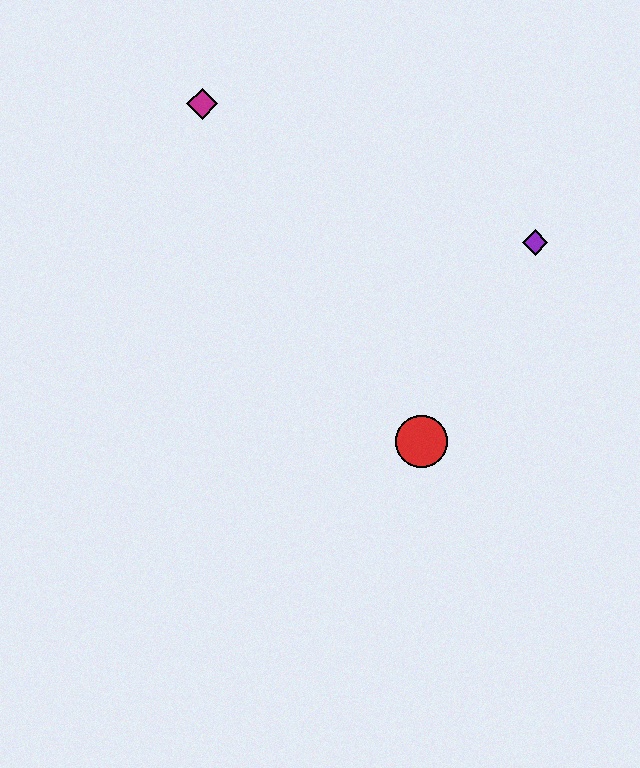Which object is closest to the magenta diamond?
The purple diamond is closest to the magenta diamond.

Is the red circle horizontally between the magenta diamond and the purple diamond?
Yes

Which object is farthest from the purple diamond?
The magenta diamond is farthest from the purple diamond.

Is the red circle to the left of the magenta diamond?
No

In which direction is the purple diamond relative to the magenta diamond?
The purple diamond is to the right of the magenta diamond.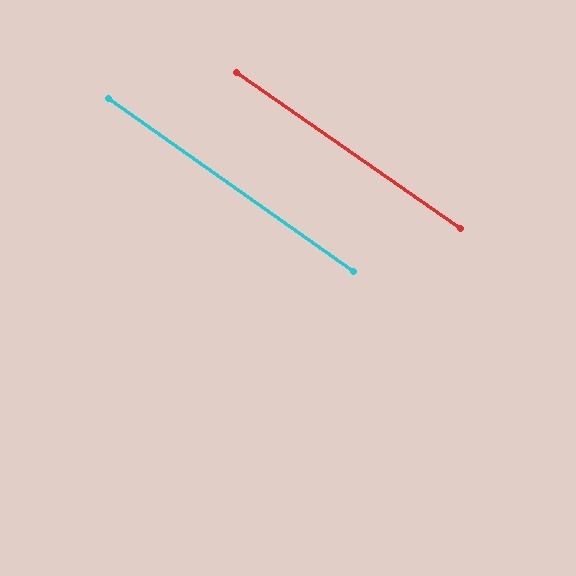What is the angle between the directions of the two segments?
Approximately 0 degrees.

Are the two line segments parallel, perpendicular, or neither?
Parallel — their directions differ by only 0.4°.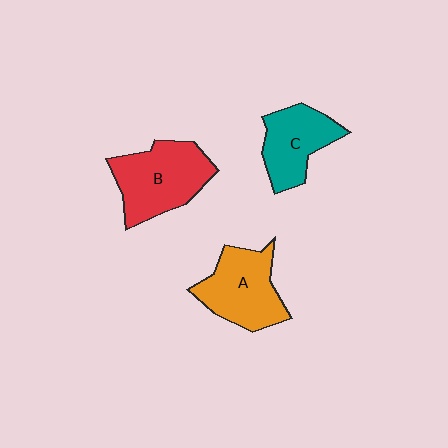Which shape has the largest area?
Shape B (red).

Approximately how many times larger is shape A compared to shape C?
Approximately 1.2 times.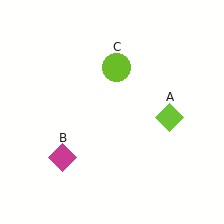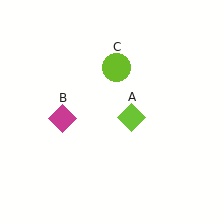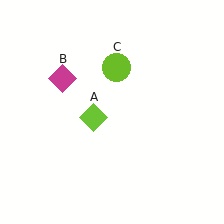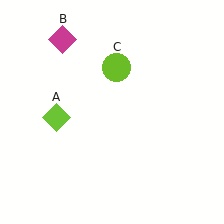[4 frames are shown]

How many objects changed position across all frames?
2 objects changed position: lime diamond (object A), magenta diamond (object B).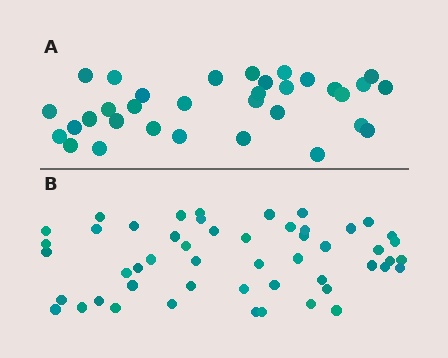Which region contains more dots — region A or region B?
Region B (the bottom region) has more dots.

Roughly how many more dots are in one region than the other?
Region B has approximately 20 more dots than region A.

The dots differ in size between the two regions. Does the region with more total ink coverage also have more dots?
No. Region A has more total ink coverage because its dots are larger, but region B actually contains more individual dots. Total area can be misleading — the number of items is what matters here.